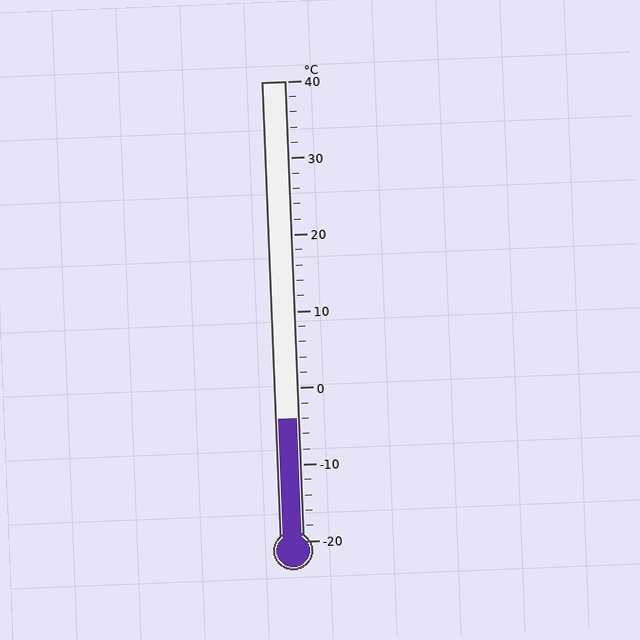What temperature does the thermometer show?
The thermometer shows approximately -4°C.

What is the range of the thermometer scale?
The thermometer scale ranges from -20°C to 40°C.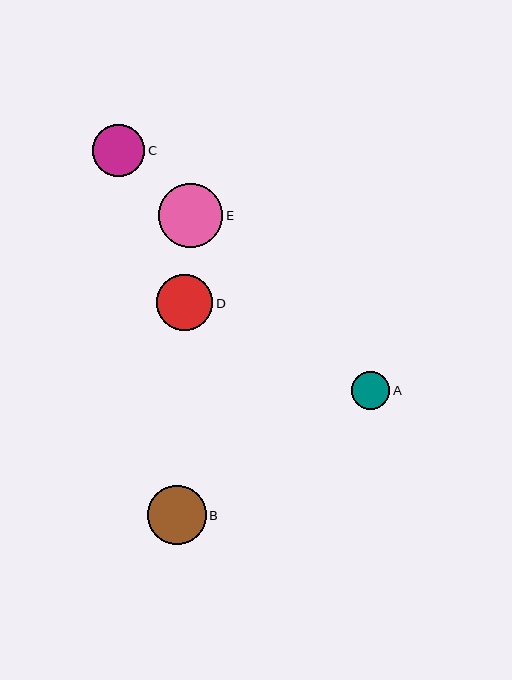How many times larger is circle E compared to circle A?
Circle E is approximately 1.7 times the size of circle A.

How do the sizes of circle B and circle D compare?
Circle B and circle D are approximately the same size.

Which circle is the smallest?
Circle A is the smallest with a size of approximately 38 pixels.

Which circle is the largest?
Circle E is the largest with a size of approximately 64 pixels.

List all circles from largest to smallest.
From largest to smallest: E, B, D, C, A.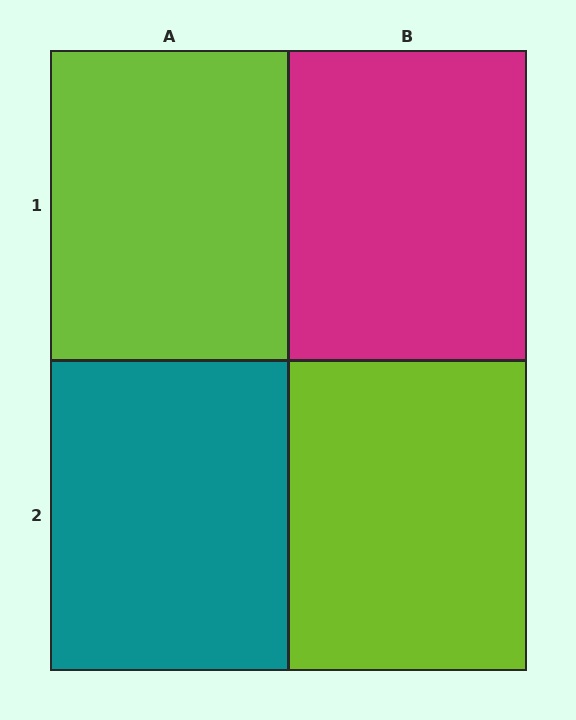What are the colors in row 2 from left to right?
Teal, lime.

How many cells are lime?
2 cells are lime.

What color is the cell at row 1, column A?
Lime.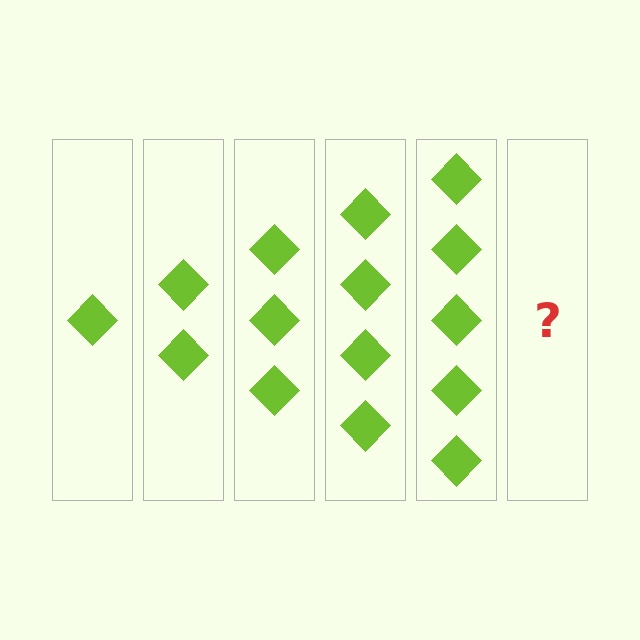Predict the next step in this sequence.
The next step is 6 diamonds.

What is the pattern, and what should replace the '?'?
The pattern is that each step adds one more diamond. The '?' should be 6 diamonds.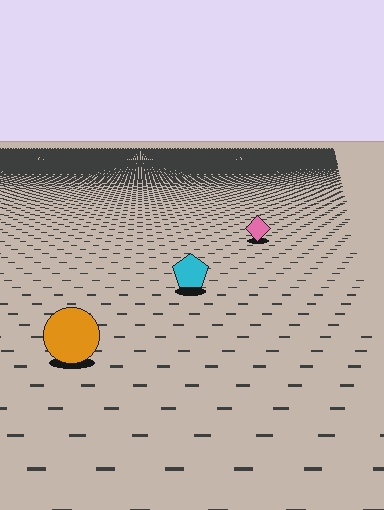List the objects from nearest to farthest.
From nearest to farthest: the orange circle, the cyan pentagon, the pink diamond.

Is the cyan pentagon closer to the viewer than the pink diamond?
Yes. The cyan pentagon is closer — you can tell from the texture gradient: the ground texture is coarser near it.